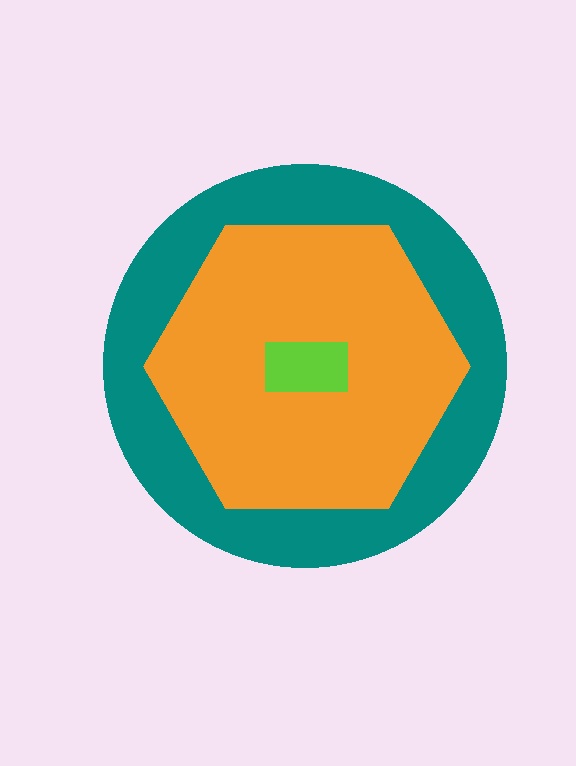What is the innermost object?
The lime rectangle.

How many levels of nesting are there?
3.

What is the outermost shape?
The teal circle.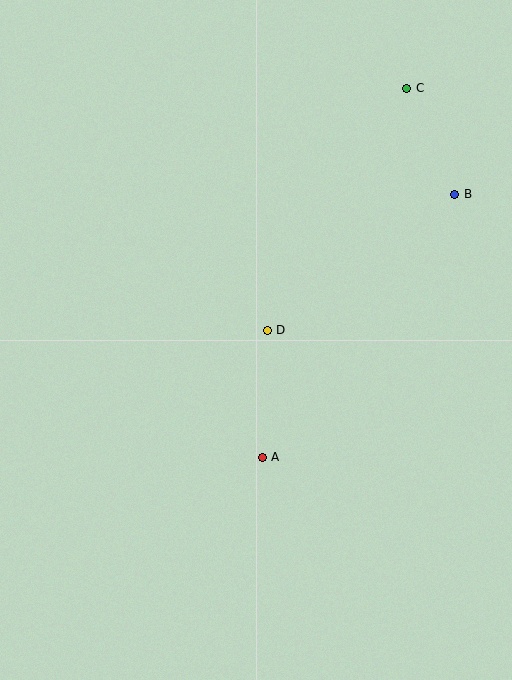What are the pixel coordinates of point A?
Point A is at (262, 457).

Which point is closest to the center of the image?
Point D at (267, 331) is closest to the center.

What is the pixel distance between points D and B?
The distance between D and B is 232 pixels.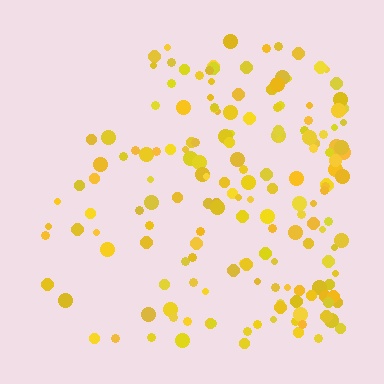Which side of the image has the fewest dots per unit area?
The left.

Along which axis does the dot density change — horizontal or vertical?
Horizontal.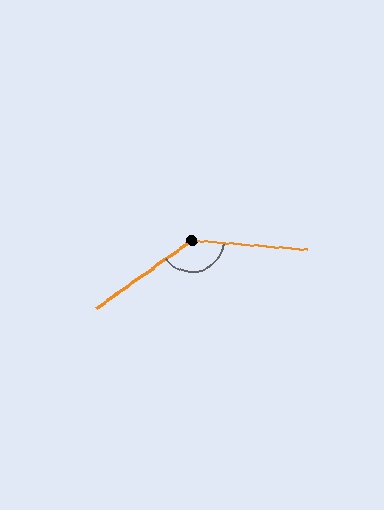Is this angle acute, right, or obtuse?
It is obtuse.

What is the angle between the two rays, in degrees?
Approximately 140 degrees.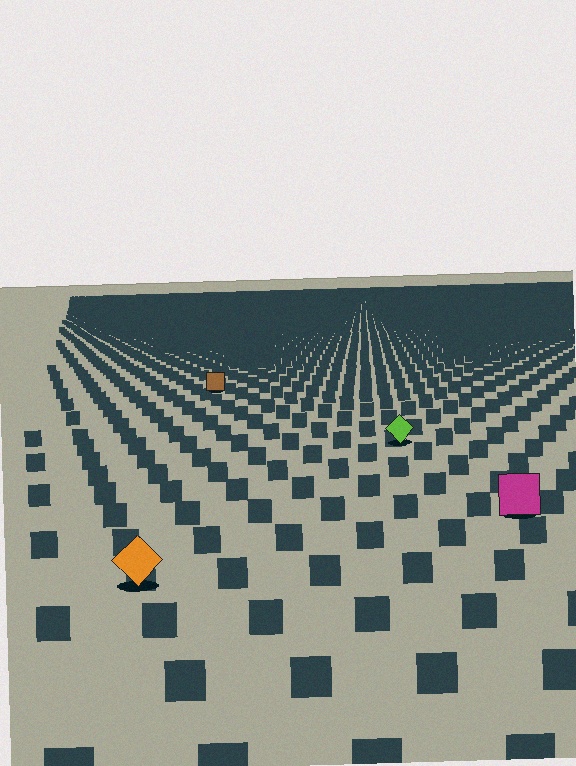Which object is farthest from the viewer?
The brown square is farthest from the viewer. It appears smaller and the ground texture around it is denser.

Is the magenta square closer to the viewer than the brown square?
Yes. The magenta square is closer — you can tell from the texture gradient: the ground texture is coarser near it.